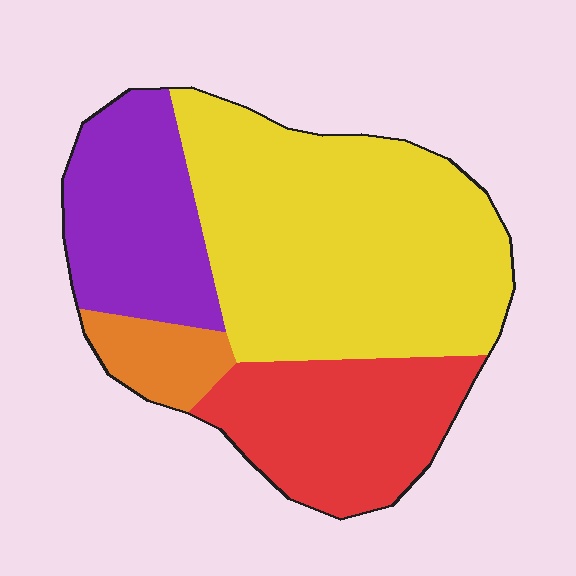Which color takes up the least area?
Orange, at roughly 5%.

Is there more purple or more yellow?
Yellow.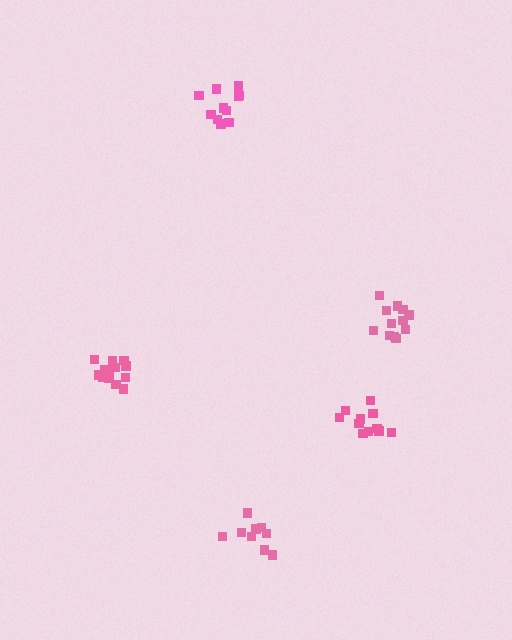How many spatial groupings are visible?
There are 5 spatial groupings.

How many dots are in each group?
Group 1: 11 dots, Group 2: 9 dots, Group 3: 14 dots, Group 4: 11 dots, Group 5: 13 dots (58 total).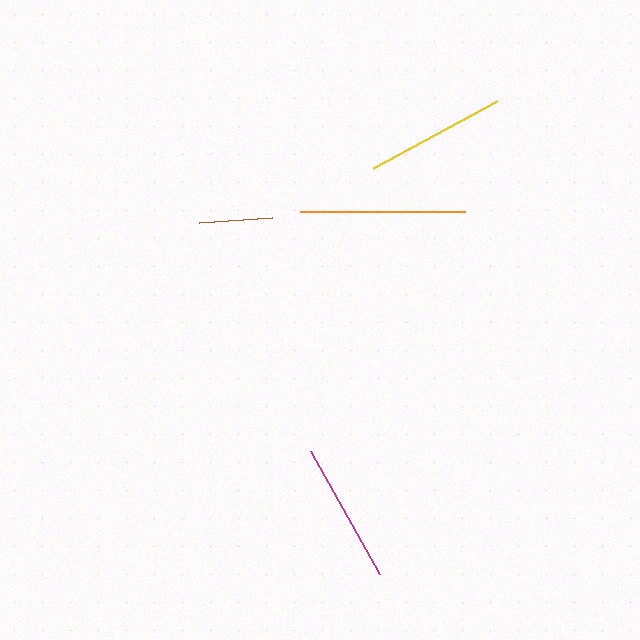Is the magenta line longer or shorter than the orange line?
The orange line is longer than the magenta line.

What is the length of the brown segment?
The brown segment is approximately 73 pixels long.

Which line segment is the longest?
The orange line is the longest at approximately 165 pixels.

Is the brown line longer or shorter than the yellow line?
The yellow line is longer than the brown line.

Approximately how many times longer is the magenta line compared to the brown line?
The magenta line is approximately 1.9 times the length of the brown line.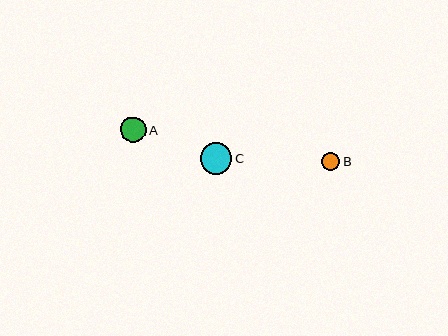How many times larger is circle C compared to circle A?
Circle C is approximately 1.2 times the size of circle A.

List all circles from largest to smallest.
From largest to smallest: C, A, B.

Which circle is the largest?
Circle C is the largest with a size of approximately 32 pixels.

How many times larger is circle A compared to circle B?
Circle A is approximately 1.4 times the size of circle B.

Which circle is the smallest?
Circle B is the smallest with a size of approximately 19 pixels.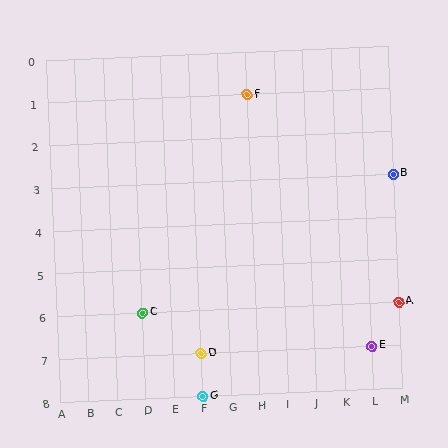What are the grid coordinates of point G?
Point G is at grid coordinates (F, 8).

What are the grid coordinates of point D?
Point D is at grid coordinates (F, 7).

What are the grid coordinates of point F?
Point F is at grid coordinates (H, 1).